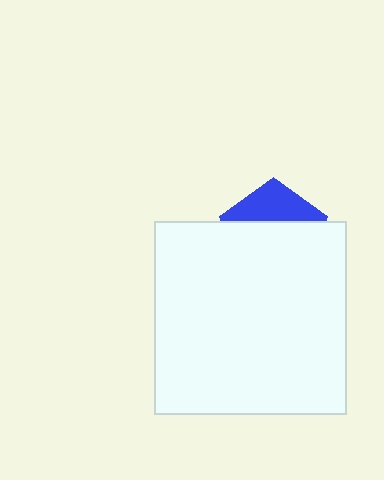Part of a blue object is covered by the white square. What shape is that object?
It is a pentagon.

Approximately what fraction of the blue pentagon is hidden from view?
Roughly 65% of the blue pentagon is hidden behind the white square.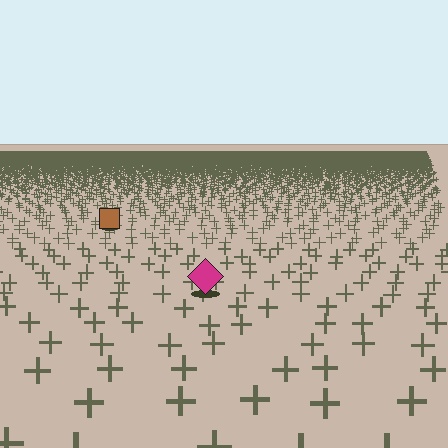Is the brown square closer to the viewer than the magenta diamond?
No. The magenta diamond is closer — you can tell from the texture gradient: the ground texture is coarser near it.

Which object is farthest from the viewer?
The brown square is farthest from the viewer. It appears smaller and the ground texture around it is denser.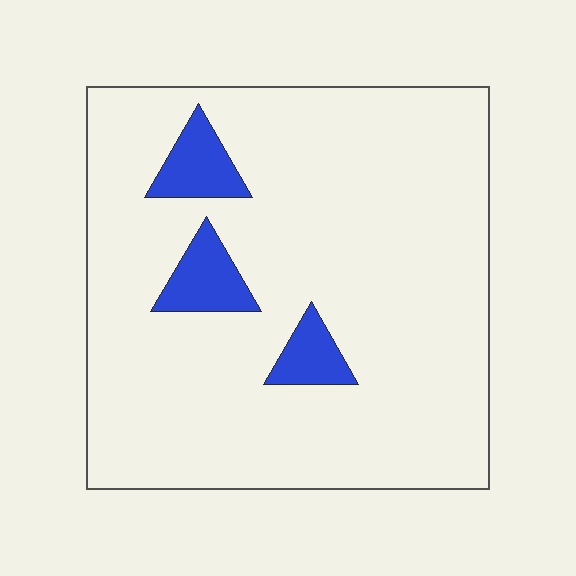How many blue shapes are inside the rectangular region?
3.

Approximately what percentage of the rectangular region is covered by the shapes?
Approximately 10%.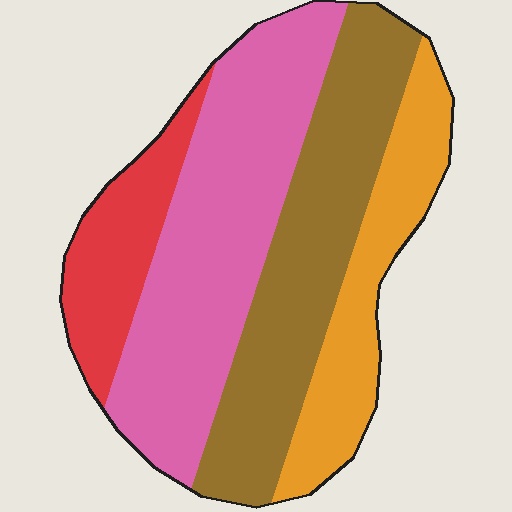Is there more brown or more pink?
Pink.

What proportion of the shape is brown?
Brown covers roughly 30% of the shape.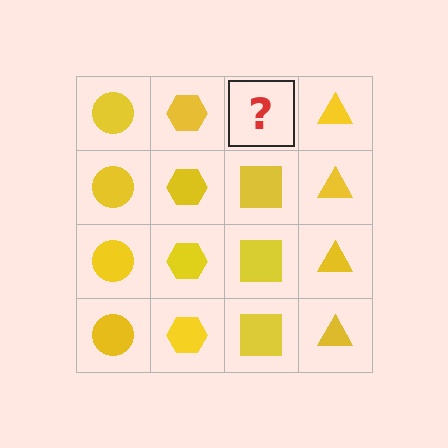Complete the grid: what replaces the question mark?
The question mark should be replaced with a yellow square.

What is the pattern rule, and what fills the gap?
The rule is that each column has a consistent shape. The gap should be filled with a yellow square.